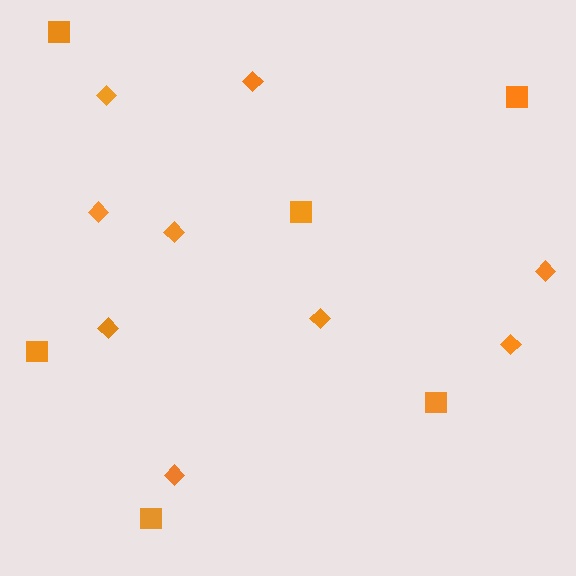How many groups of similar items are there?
There are 2 groups: one group of squares (6) and one group of diamonds (9).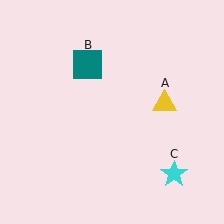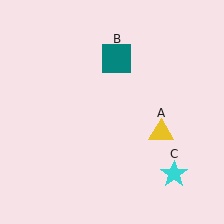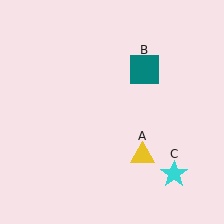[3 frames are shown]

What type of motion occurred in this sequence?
The yellow triangle (object A), teal square (object B) rotated clockwise around the center of the scene.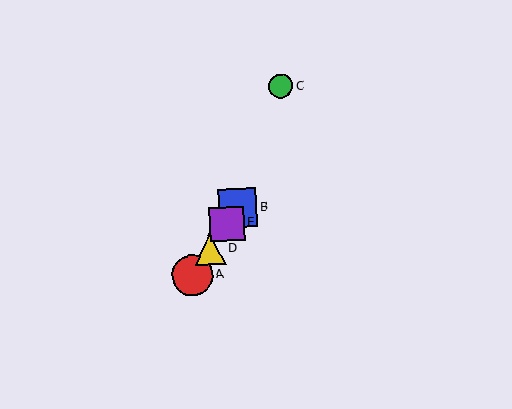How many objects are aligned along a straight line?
4 objects (A, B, D, E) are aligned along a straight line.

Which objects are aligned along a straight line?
Objects A, B, D, E are aligned along a straight line.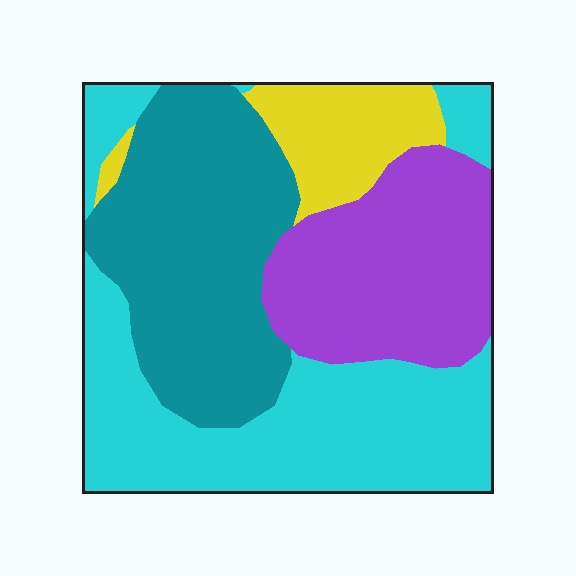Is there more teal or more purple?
Teal.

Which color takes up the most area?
Cyan, at roughly 35%.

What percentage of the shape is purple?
Purple covers 23% of the shape.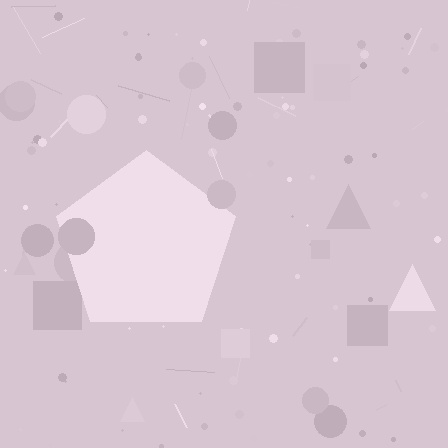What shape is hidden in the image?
A pentagon is hidden in the image.